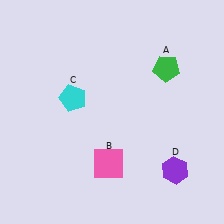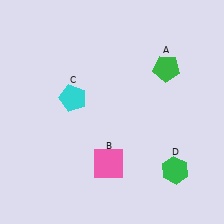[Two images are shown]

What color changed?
The hexagon (D) changed from purple in Image 1 to green in Image 2.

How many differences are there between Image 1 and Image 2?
There is 1 difference between the two images.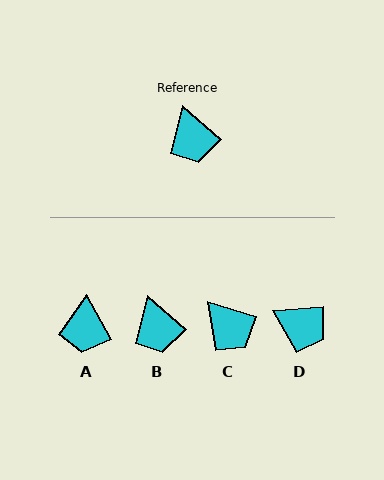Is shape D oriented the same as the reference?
No, it is off by about 45 degrees.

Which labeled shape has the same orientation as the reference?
B.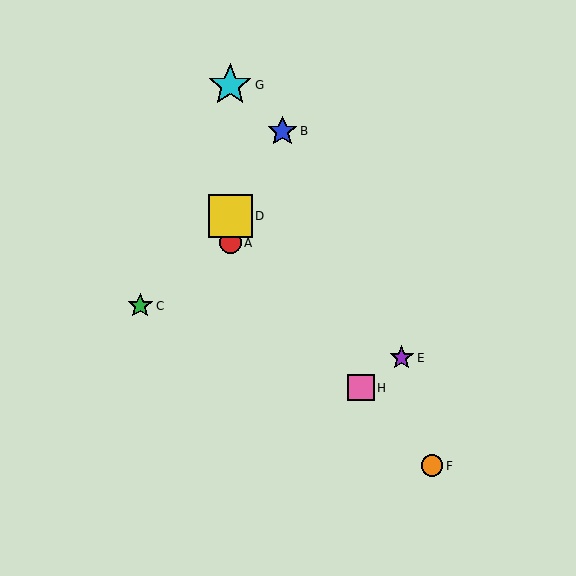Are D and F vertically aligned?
No, D is at x≈230 and F is at x≈432.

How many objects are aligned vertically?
3 objects (A, D, G) are aligned vertically.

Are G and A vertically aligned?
Yes, both are at x≈230.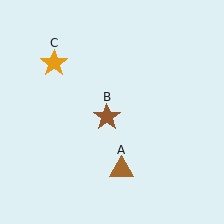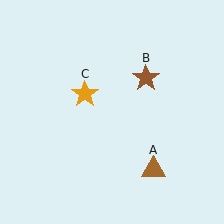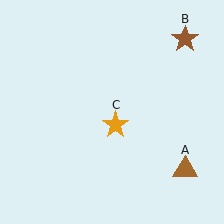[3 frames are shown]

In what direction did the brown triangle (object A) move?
The brown triangle (object A) moved right.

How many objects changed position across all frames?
3 objects changed position: brown triangle (object A), brown star (object B), orange star (object C).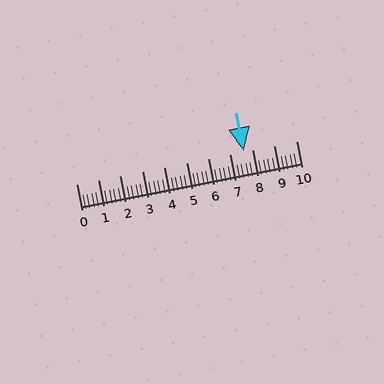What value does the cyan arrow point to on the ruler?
The cyan arrow points to approximately 7.6.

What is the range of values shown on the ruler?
The ruler shows values from 0 to 10.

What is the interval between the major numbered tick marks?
The major tick marks are spaced 1 units apart.